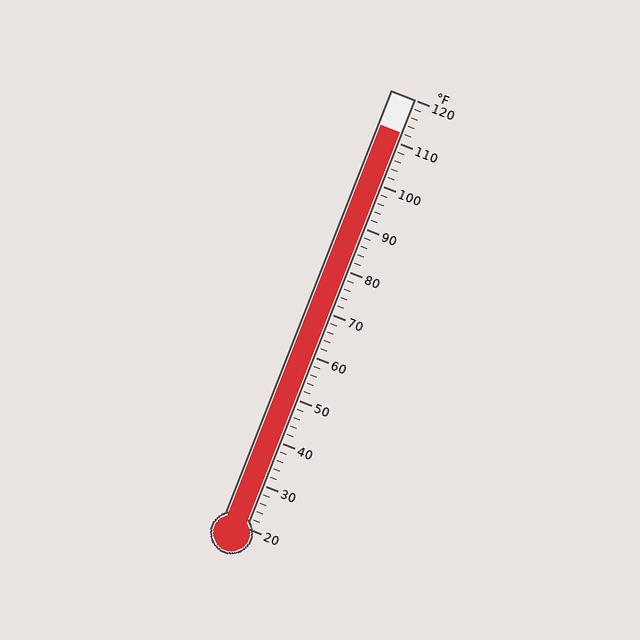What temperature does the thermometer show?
The thermometer shows approximately 112°F.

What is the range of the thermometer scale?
The thermometer scale ranges from 20°F to 120°F.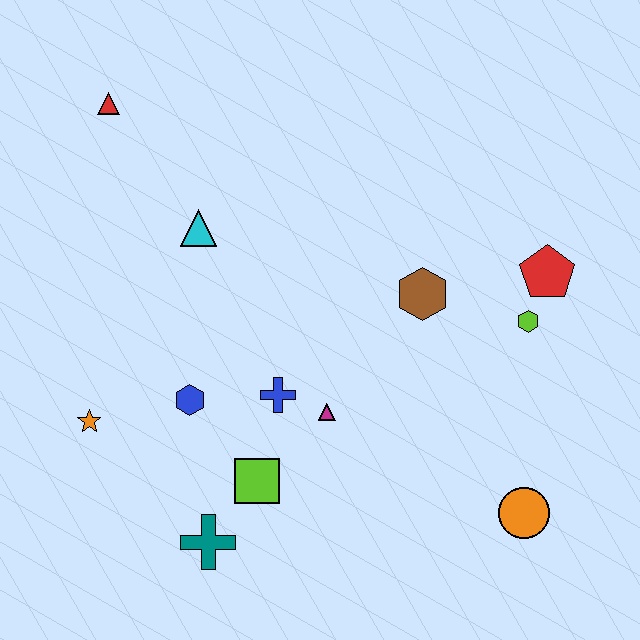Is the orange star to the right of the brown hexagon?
No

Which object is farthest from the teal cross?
The red triangle is farthest from the teal cross.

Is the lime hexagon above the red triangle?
No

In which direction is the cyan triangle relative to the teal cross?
The cyan triangle is above the teal cross.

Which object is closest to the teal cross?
The lime square is closest to the teal cross.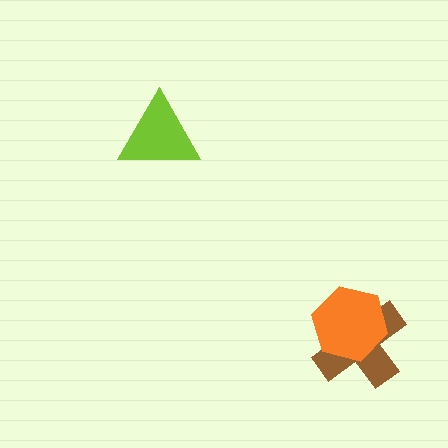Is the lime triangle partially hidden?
No, no other shape covers it.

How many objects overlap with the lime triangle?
0 objects overlap with the lime triangle.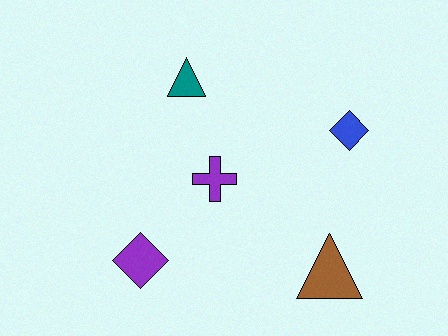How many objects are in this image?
There are 5 objects.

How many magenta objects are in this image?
There are no magenta objects.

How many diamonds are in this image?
There are 2 diamonds.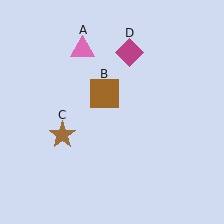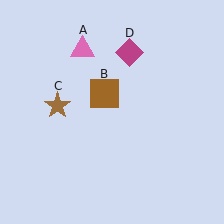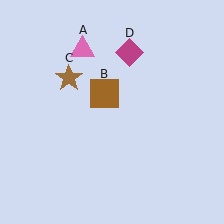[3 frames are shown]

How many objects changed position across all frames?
1 object changed position: brown star (object C).